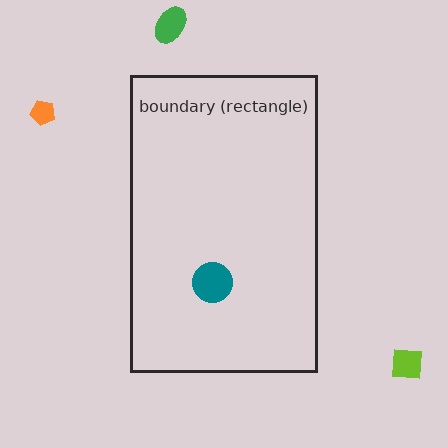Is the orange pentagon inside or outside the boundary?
Outside.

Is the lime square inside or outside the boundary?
Outside.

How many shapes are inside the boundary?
1 inside, 3 outside.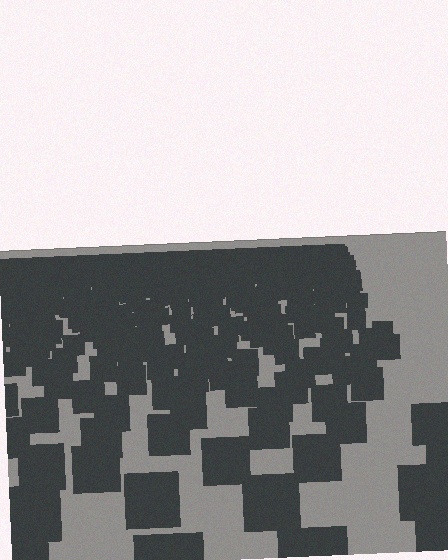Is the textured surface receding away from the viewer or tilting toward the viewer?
The surface is receding away from the viewer. Texture elements get smaller and denser toward the top.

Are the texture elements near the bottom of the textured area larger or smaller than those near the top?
Larger. Near the bottom, elements are closer to the viewer and appear at a bigger on-screen size.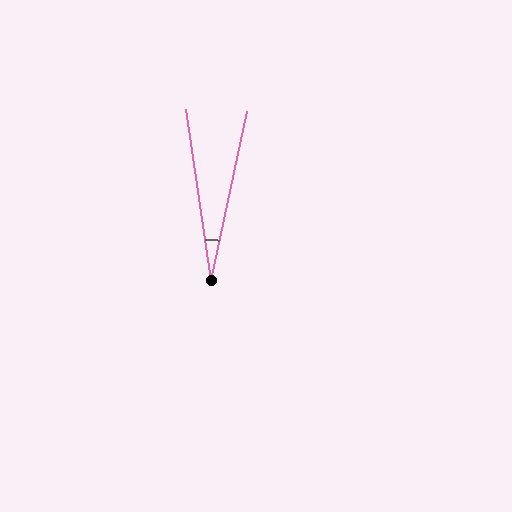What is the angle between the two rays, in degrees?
Approximately 20 degrees.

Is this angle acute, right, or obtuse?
It is acute.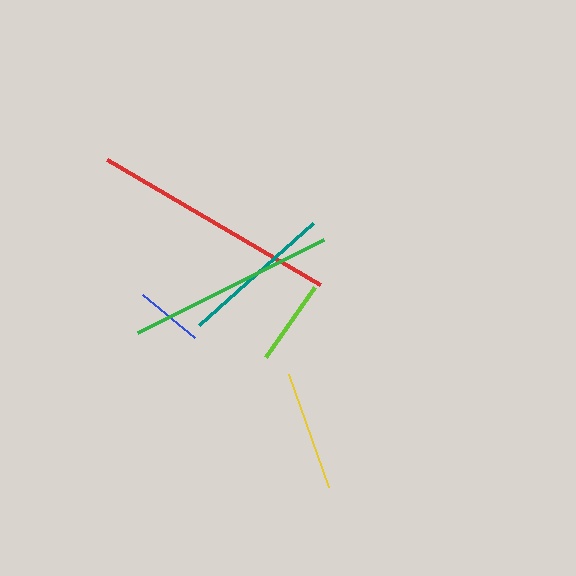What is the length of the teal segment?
The teal segment is approximately 153 pixels long.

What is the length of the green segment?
The green segment is approximately 207 pixels long.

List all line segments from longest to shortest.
From longest to shortest: red, green, teal, yellow, lime, blue.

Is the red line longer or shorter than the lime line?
The red line is longer than the lime line.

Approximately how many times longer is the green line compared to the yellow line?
The green line is approximately 1.7 times the length of the yellow line.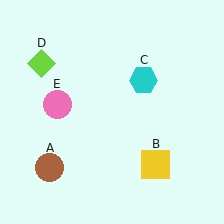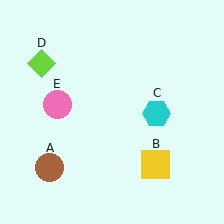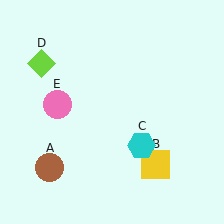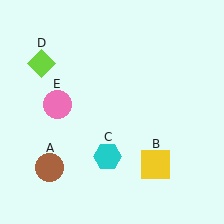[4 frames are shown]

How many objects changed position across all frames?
1 object changed position: cyan hexagon (object C).